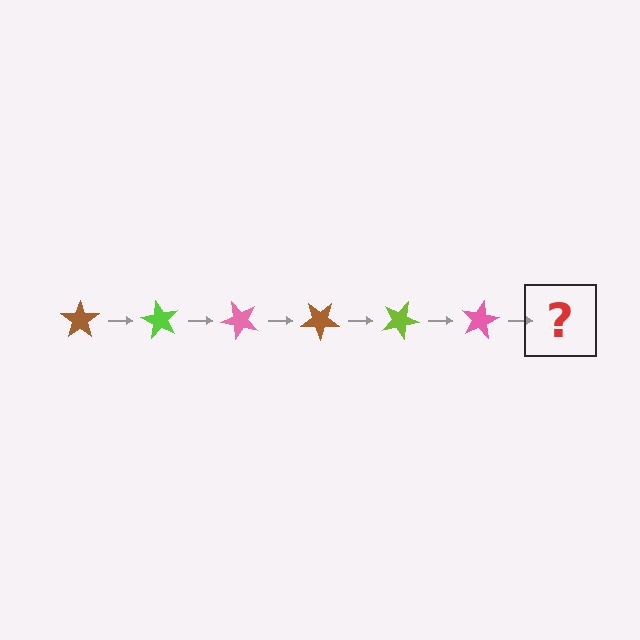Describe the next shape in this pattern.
It should be a brown star, rotated 360 degrees from the start.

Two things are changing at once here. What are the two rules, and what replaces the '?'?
The two rules are that it rotates 60 degrees each step and the color cycles through brown, lime, and pink. The '?' should be a brown star, rotated 360 degrees from the start.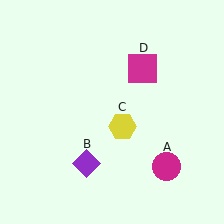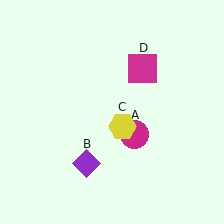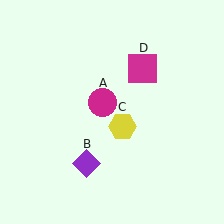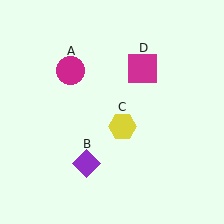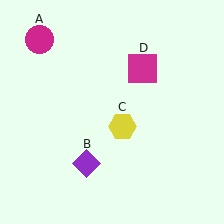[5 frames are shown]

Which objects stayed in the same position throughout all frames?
Purple diamond (object B) and yellow hexagon (object C) and magenta square (object D) remained stationary.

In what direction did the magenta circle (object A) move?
The magenta circle (object A) moved up and to the left.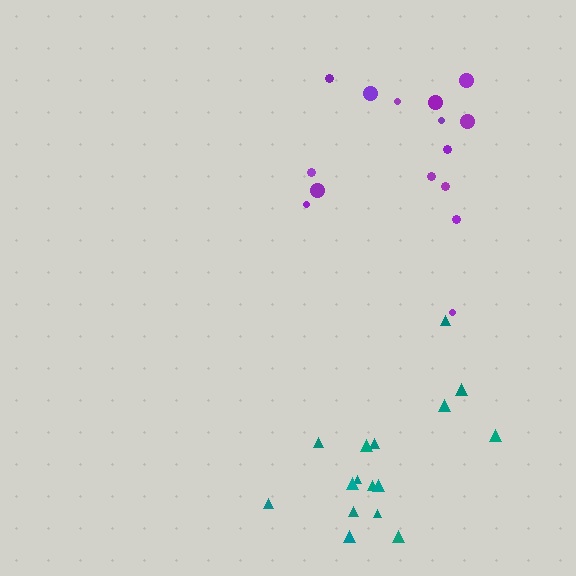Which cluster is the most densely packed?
Purple.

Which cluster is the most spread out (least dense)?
Teal.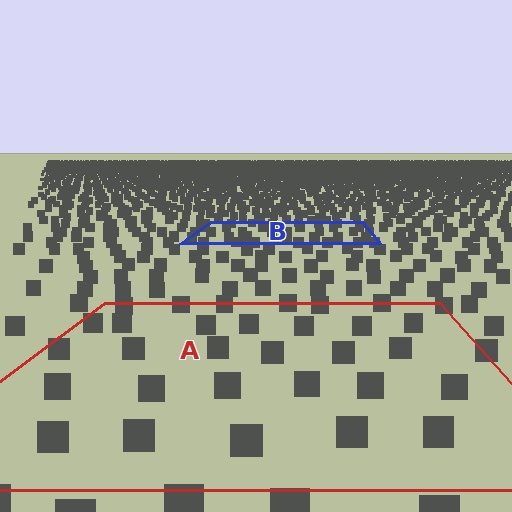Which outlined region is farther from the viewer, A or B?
Region B is farther from the viewer — the texture elements inside it appear smaller and more densely packed.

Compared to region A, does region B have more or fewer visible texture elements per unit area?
Region B has more texture elements per unit area — they are packed more densely because it is farther away.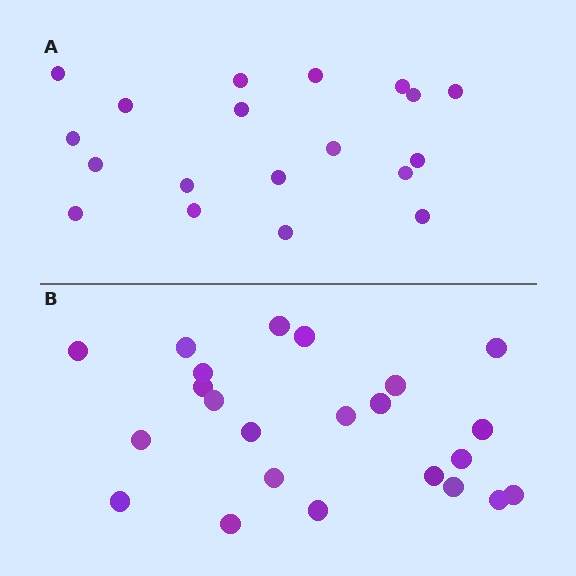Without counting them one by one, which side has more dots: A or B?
Region B (the bottom region) has more dots.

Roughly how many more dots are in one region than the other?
Region B has about 4 more dots than region A.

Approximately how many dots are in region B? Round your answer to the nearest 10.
About 20 dots. (The exact count is 23, which rounds to 20.)